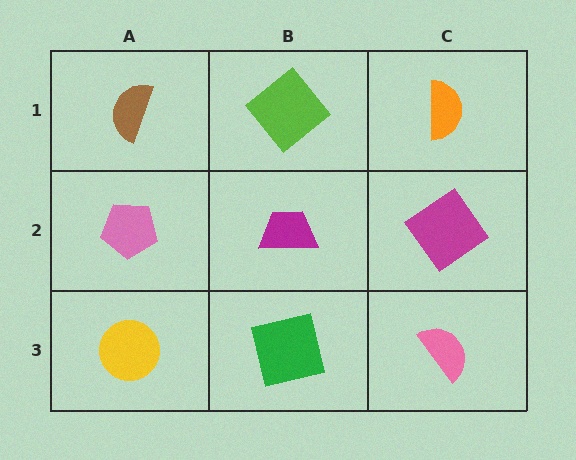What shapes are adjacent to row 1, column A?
A pink pentagon (row 2, column A), a lime diamond (row 1, column B).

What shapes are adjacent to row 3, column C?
A magenta diamond (row 2, column C), a green square (row 3, column B).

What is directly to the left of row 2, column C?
A magenta trapezoid.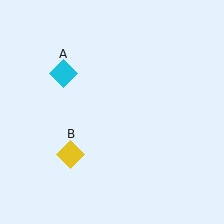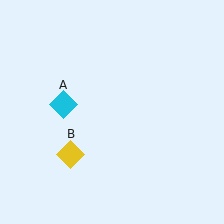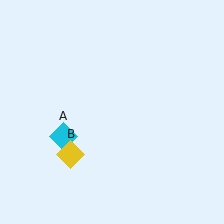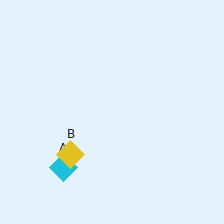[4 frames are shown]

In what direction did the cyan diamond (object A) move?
The cyan diamond (object A) moved down.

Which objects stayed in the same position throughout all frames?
Yellow diamond (object B) remained stationary.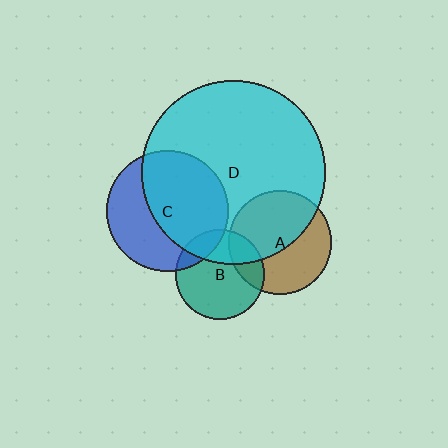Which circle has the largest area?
Circle D (cyan).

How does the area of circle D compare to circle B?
Approximately 4.2 times.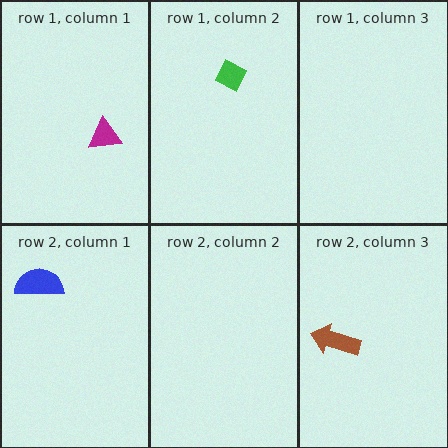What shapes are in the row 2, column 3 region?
The brown arrow.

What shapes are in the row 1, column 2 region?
The green diamond.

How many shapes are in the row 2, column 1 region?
1.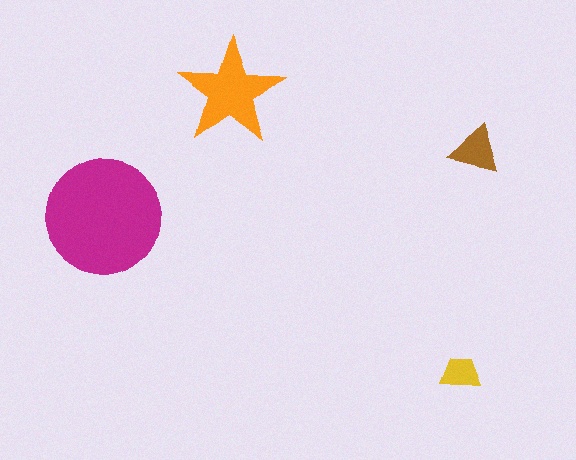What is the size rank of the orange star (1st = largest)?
2nd.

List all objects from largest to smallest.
The magenta circle, the orange star, the brown triangle, the yellow trapezoid.